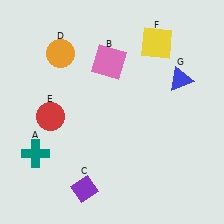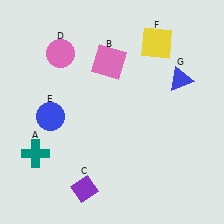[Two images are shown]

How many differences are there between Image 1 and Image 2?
There are 2 differences between the two images.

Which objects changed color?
D changed from orange to pink. E changed from red to blue.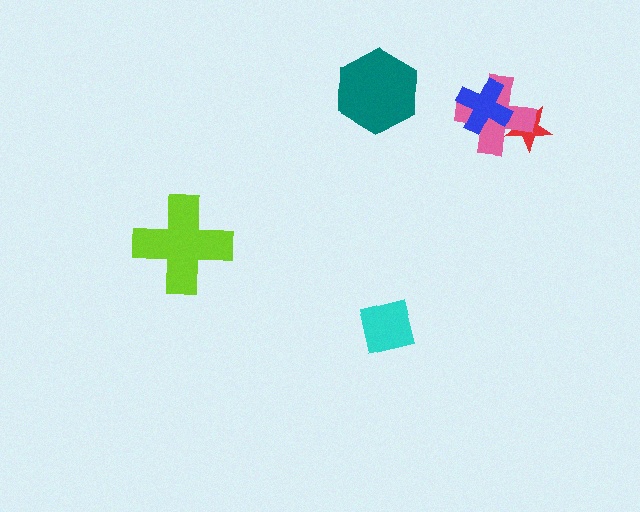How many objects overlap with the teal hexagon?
0 objects overlap with the teal hexagon.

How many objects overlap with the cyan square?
0 objects overlap with the cyan square.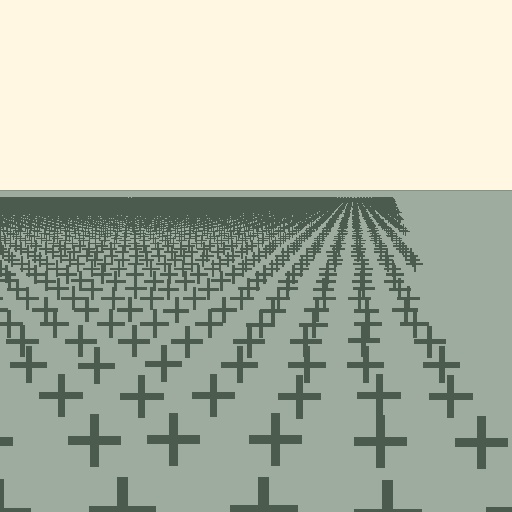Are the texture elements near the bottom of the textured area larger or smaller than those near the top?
Larger. Near the bottom, elements are closer to the viewer and appear at a bigger on-screen size.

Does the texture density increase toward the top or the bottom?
Density increases toward the top.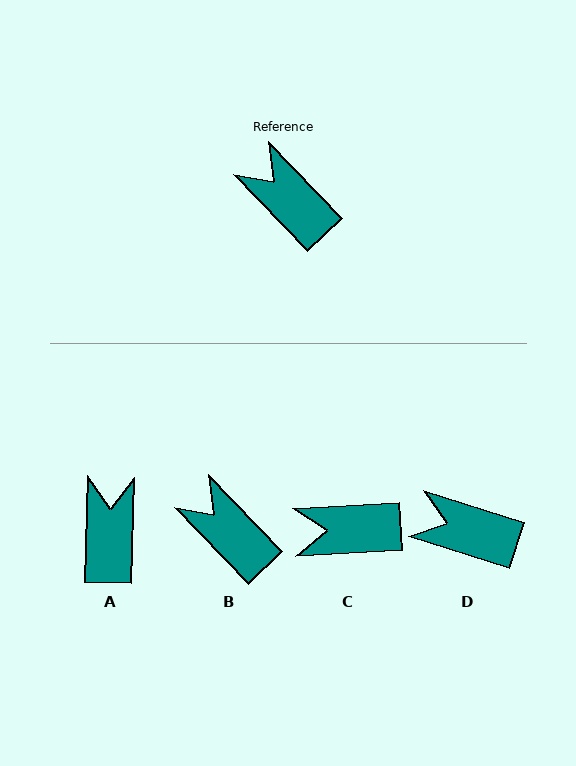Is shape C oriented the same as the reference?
No, it is off by about 50 degrees.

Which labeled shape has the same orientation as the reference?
B.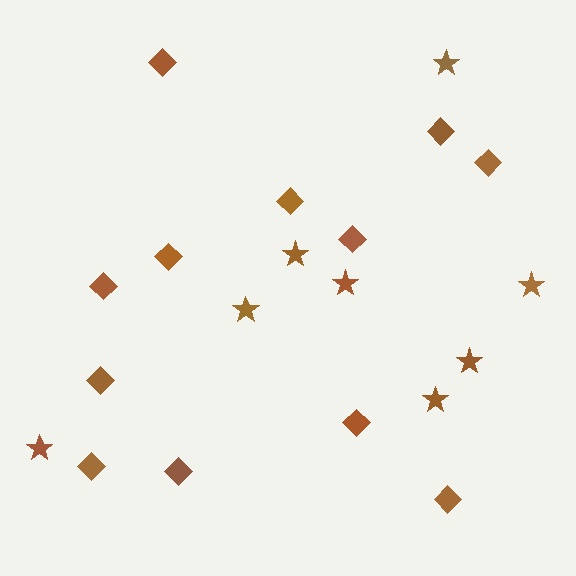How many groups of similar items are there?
There are 2 groups: one group of diamonds (12) and one group of stars (8).